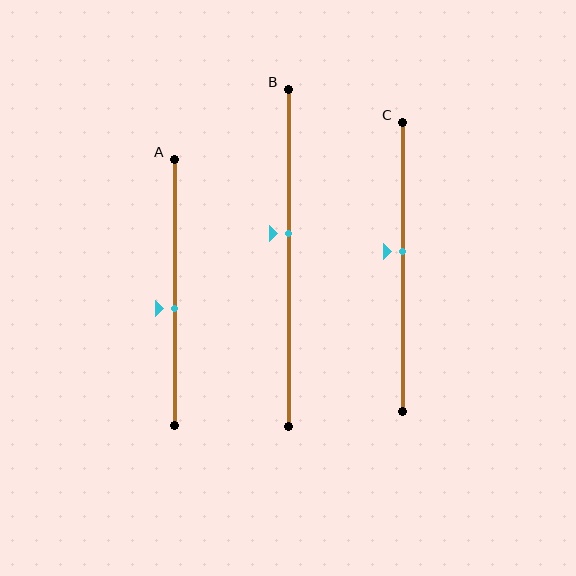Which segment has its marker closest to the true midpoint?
Segment C has its marker closest to the true midpoint.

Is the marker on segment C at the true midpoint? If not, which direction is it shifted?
No, the marker on segment C is shifted upward by about 5% of the segment length.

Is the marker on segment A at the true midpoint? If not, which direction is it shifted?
No, the marker on segment A is shifted downward by about 6% of the segment length.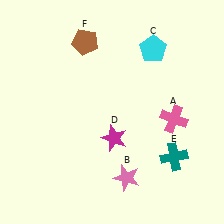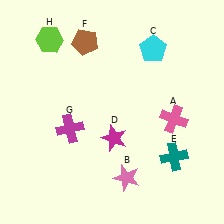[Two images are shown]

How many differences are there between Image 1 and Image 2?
There are 2 differences between the two images.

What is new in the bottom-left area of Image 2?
A magenta cross (G) was added in the bottom-left area of Image 2.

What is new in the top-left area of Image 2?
A lime hexagon (H) was added in the top-left area of Image 2.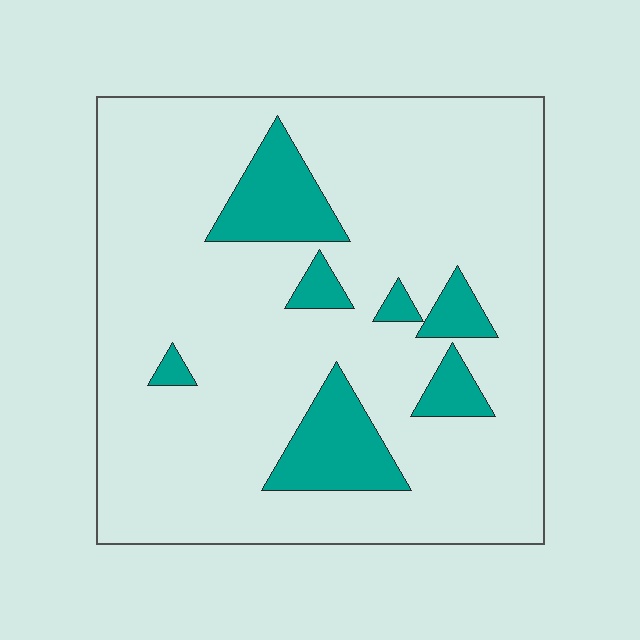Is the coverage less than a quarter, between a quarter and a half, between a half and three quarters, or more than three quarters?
Less than a quarter.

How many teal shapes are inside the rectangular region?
7.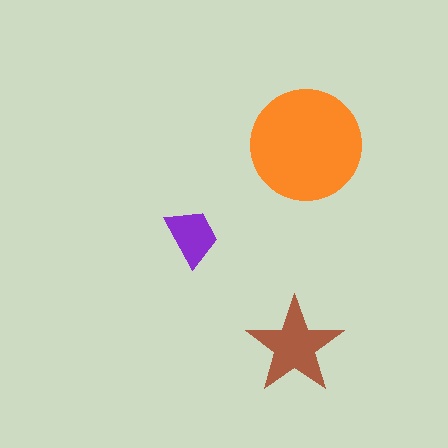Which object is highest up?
The orange circle is topmost.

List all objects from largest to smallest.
The orange circle, the brown star, the purple trapezoid.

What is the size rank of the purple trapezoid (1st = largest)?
3rd.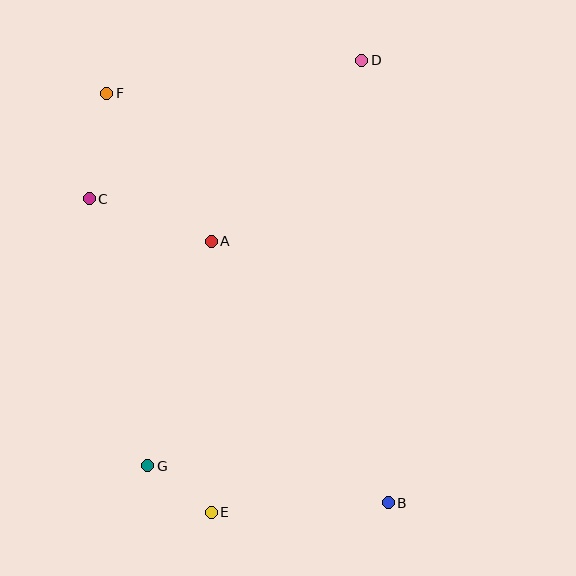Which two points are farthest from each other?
Points B and F are farthest from each other.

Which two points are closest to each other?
Points E and G are closest to each other.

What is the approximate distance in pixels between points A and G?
The distance between A and G is approximately 233 pixels.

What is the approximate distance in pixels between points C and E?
The distance between C and E is approximately 336 pixels.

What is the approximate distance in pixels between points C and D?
The distance between C and D is approximately 306 pixels.